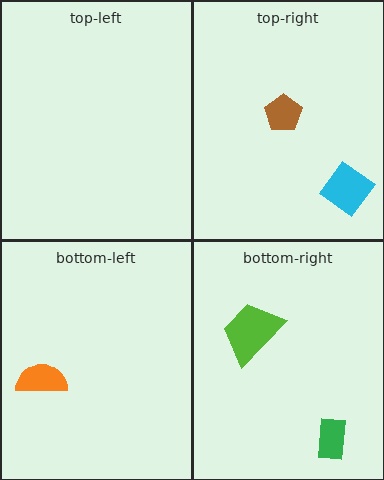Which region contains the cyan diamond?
The top-right region.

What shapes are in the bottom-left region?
The orange semicircle.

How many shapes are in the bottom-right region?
2.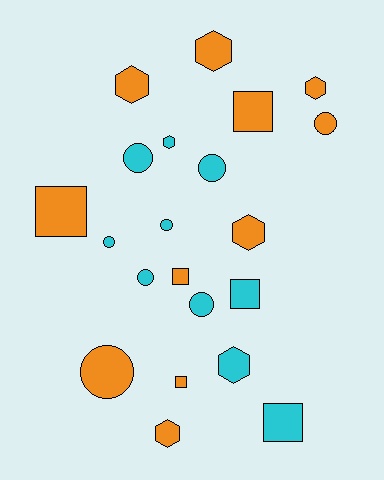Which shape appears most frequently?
Circle, with 8 objects.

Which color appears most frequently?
Orange, with 11 objects.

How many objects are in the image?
There are 21 objects.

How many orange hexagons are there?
There are 5 orange hexagons.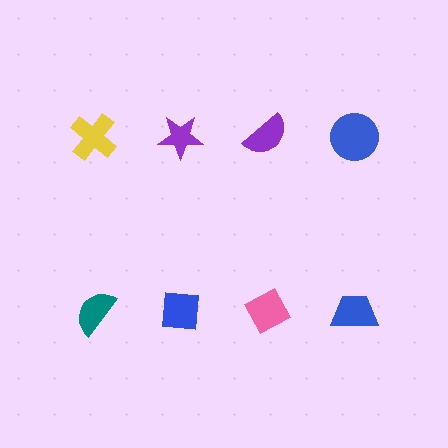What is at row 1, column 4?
A blue circle.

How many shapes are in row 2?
4 shapes.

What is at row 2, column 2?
A blue square.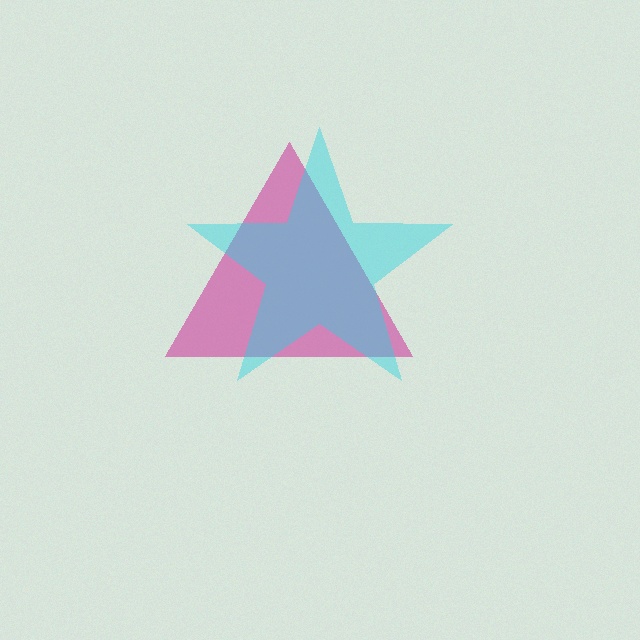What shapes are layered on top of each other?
The layered shapes are: a magenta triangle, a cyan star.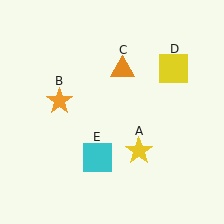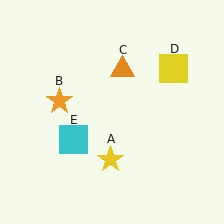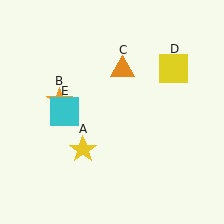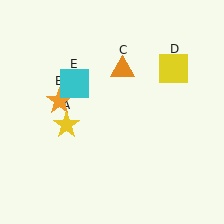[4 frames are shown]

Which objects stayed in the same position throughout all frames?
Orange star (object B) and orange triangle (object C) and yellow square (object D) remained stationary.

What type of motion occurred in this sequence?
The yellow star (object A), cyan square (object E) rotated clockwise around the center of the scene.